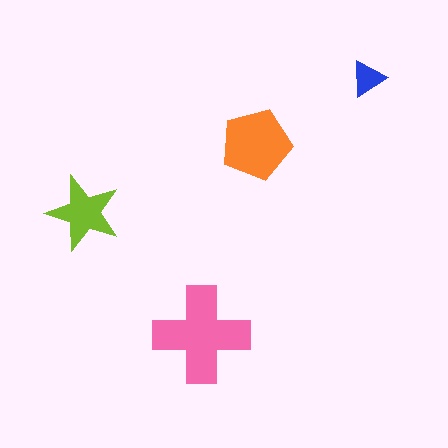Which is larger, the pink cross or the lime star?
The pink cross.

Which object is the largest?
The pink cross.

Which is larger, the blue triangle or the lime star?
The lime star.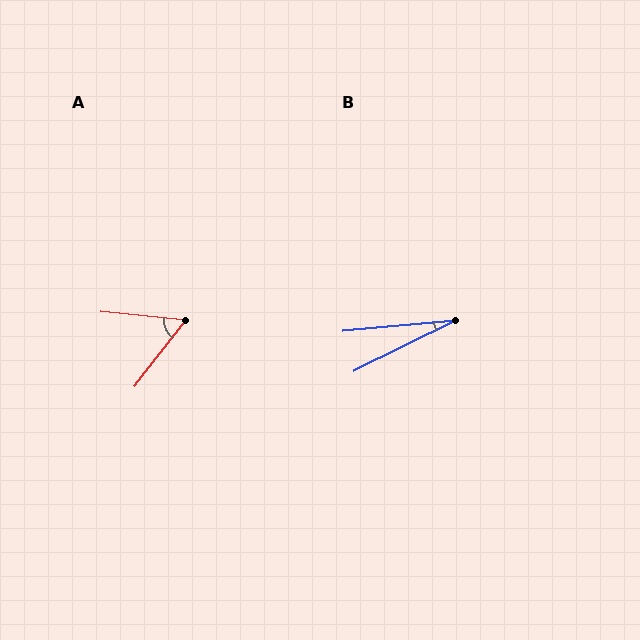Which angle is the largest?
A, at approximately 58 degrees.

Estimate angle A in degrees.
Approximately 58 degrees.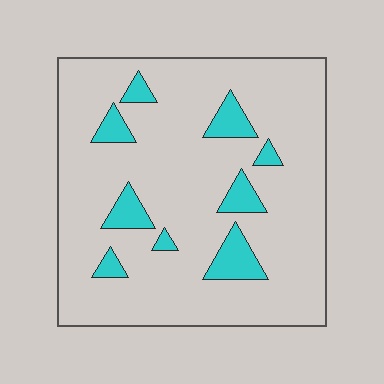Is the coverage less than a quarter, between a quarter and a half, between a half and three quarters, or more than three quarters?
Less than a quarter.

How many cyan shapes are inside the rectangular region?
9.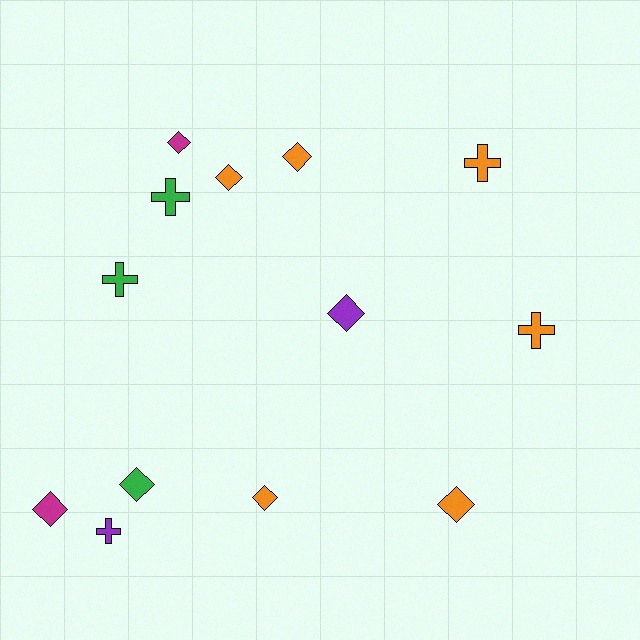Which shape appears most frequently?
Diamond, with 8 objects.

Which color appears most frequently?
Orange, with 6 objects.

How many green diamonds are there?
There is 1 green diamond.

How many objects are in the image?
There are 13 objects.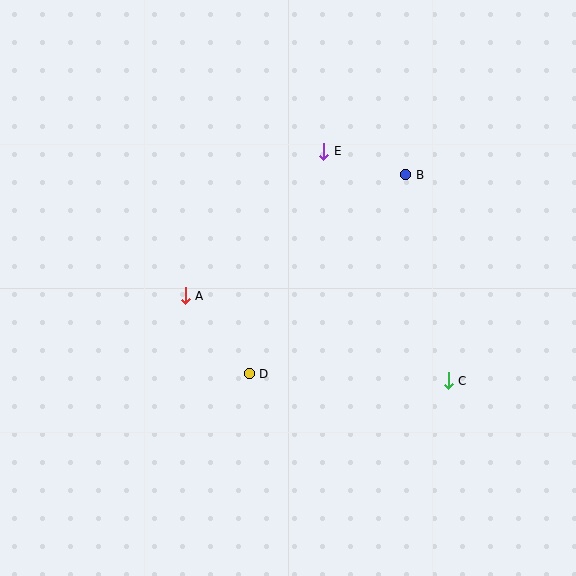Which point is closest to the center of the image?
Point D at (249, 374) is closest to the center.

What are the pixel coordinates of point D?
Point D is at (249, 374).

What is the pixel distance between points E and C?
The distance between E and C is 261 pixels.